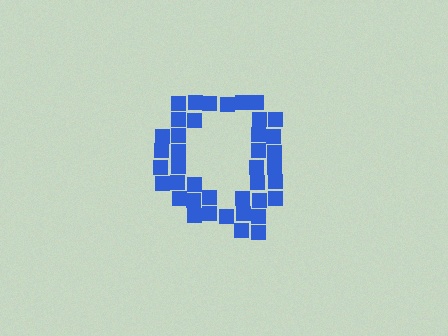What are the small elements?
The small elements are squares.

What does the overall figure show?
The overall figure shows the letter Q.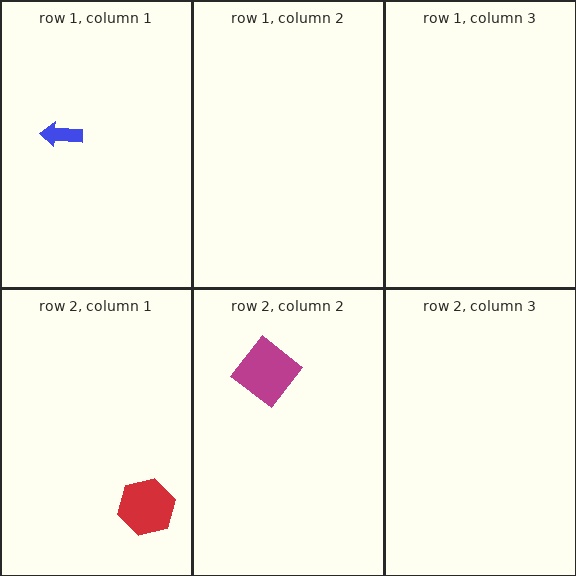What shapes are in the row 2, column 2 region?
The magenta diamond.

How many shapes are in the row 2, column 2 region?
1.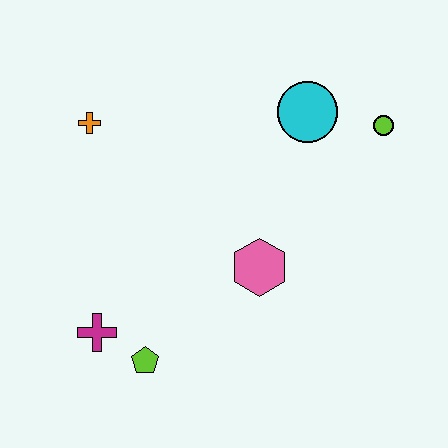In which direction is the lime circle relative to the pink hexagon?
The lime circle is above the pink hexagon.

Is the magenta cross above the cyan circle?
No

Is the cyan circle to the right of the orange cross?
Yes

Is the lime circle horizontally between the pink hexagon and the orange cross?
No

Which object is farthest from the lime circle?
The magenta cross is farthest from the lime circle.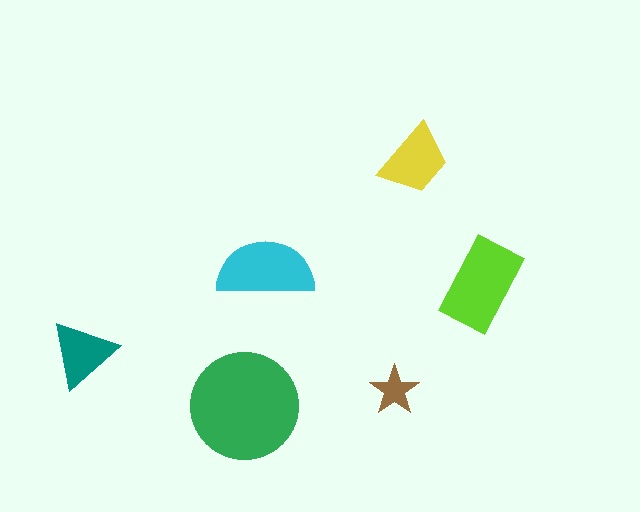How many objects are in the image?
There are 6 objects in the image.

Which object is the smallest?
The brown star.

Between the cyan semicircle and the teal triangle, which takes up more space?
The cyan semicircle.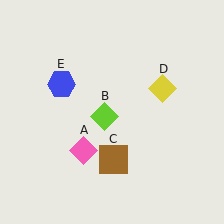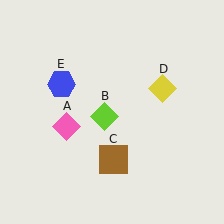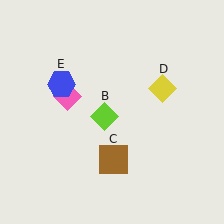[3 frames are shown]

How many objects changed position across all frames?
1 object changed position: pink diamond (object A).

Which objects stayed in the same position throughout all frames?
Lime diamond (object B) and brown square (object C) and yellow diamond (object D) and blue hexagon (object E) remained stationary.